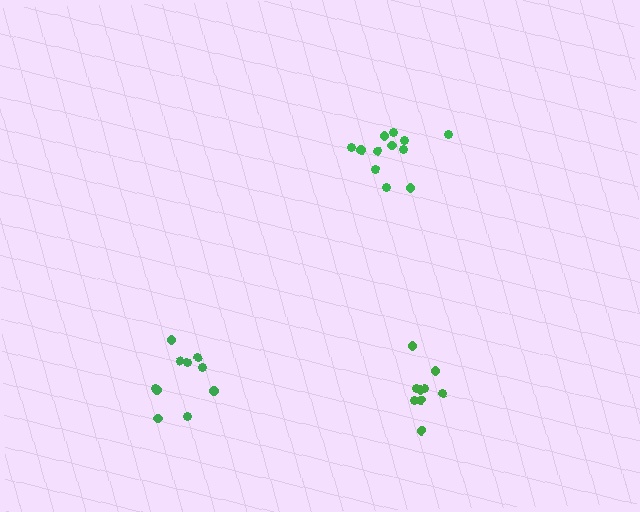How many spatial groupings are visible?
There are 3 spatial groupings.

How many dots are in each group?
Group 1: 10 dots, Group 2: 12 dots, Group 3: 9 dots (31 total).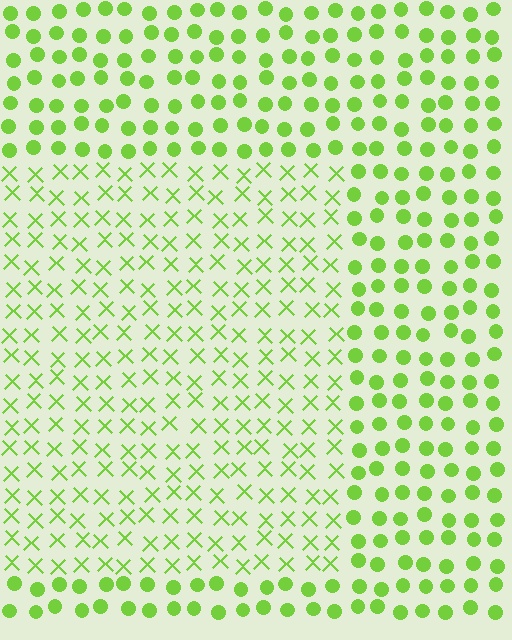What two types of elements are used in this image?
The image uses X marks inside the rectangle region and circles outside it.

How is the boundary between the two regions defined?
The boundary is defined by a change in element shape: X marks inside vs. circles outside. All elements share the same color and spacing.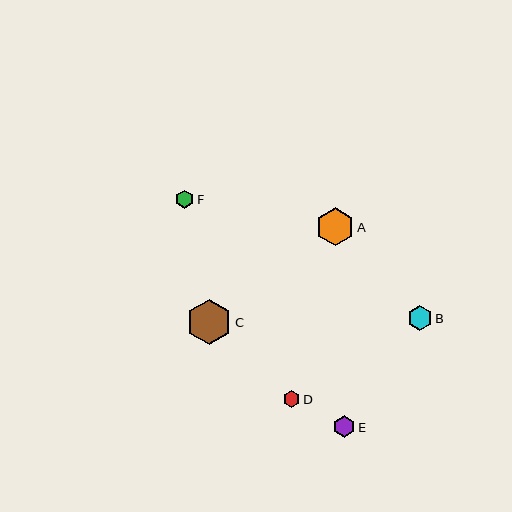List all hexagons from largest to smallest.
From largest to smallest: C, A, B, E, F, D.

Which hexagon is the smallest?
Hexagon D is the smallest with a size of approximately 16 pixels.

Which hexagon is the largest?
Hexagon C is the largest with a size of approximately 46 pixels.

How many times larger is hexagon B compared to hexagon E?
Hexagon B is approximately 1.1 times the size of hexagon E.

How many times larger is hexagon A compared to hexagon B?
Hexagon A is approximately 1.5 times the size of hexagon B.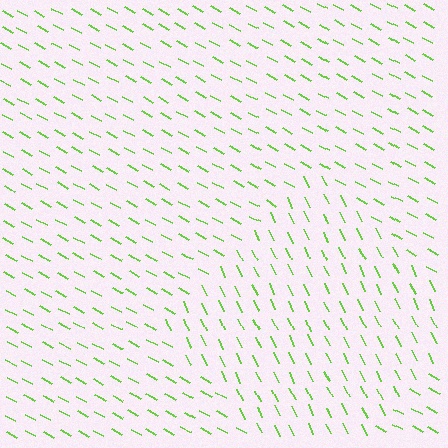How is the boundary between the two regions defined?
The boundary is defined purely by a change in line orientation (approximately 36 degrees difference). All lines are the same color and thickness.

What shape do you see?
I see a diamond.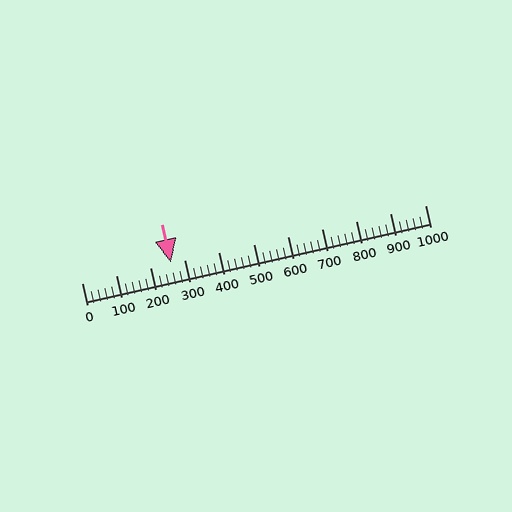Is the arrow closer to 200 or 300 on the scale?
The arrow is closer to 300.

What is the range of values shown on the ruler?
The ruler shows values from 0 to 1000.